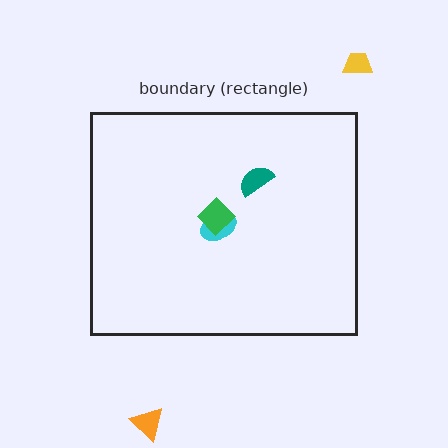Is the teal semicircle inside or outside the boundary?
Inside.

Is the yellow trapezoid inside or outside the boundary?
Outside.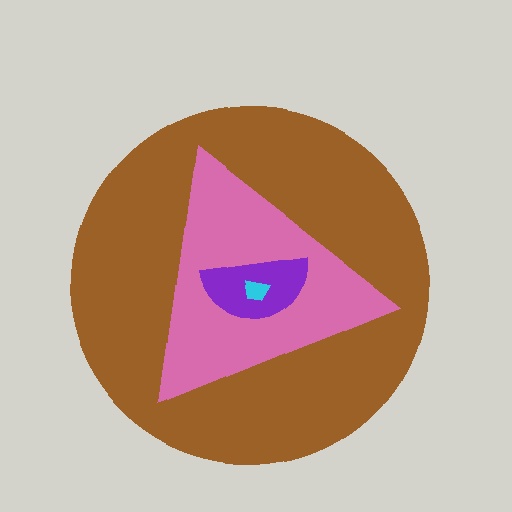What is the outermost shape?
The brown circle.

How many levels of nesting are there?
4.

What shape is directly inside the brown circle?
The pink triangle.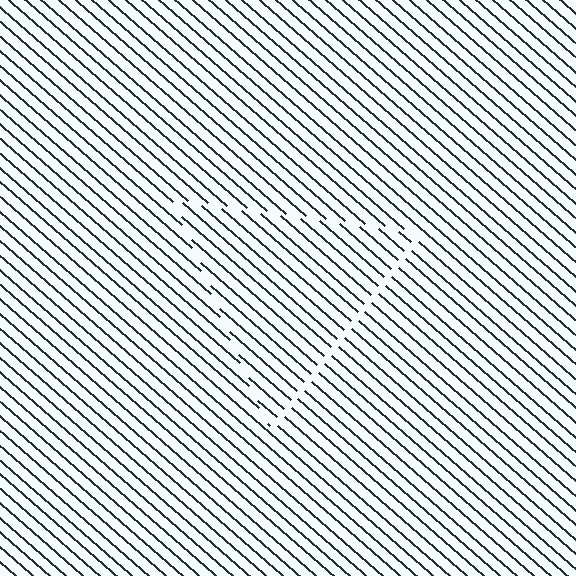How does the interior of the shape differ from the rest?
The interior of the shape contains the same grating, shifted by half a period — the contour is defined by the phase discontinuity where line-ends from the inner and outer gratings abut.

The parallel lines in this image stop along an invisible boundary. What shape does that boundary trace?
An illusory triangle. The interior of the shape contains the same grating, shifted by half a period — the contour is defined by the phase discontinuity where line-ends from the inner and outer gratings abut.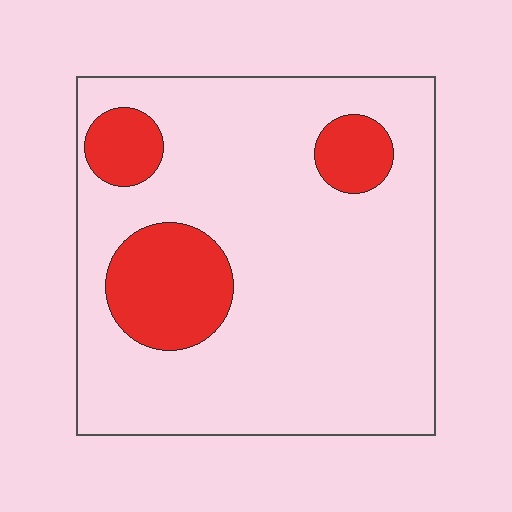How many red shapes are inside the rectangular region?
3.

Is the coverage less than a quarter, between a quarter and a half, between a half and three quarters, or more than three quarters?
Less than a quarter.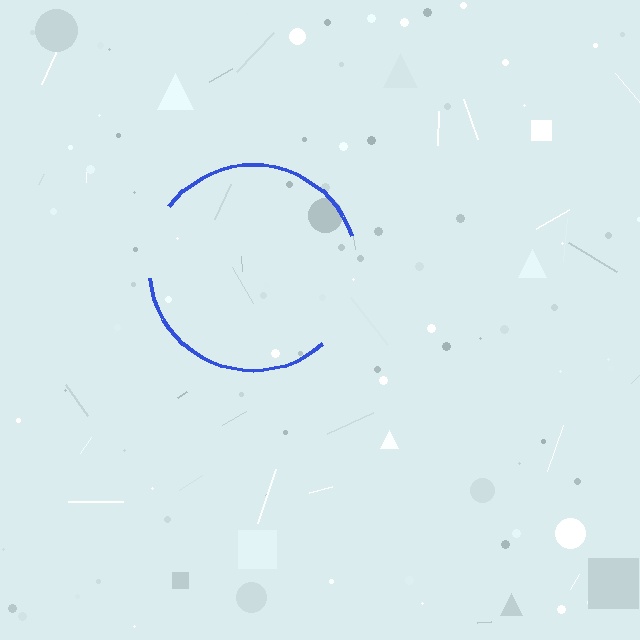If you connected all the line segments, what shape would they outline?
They would outline a circle.